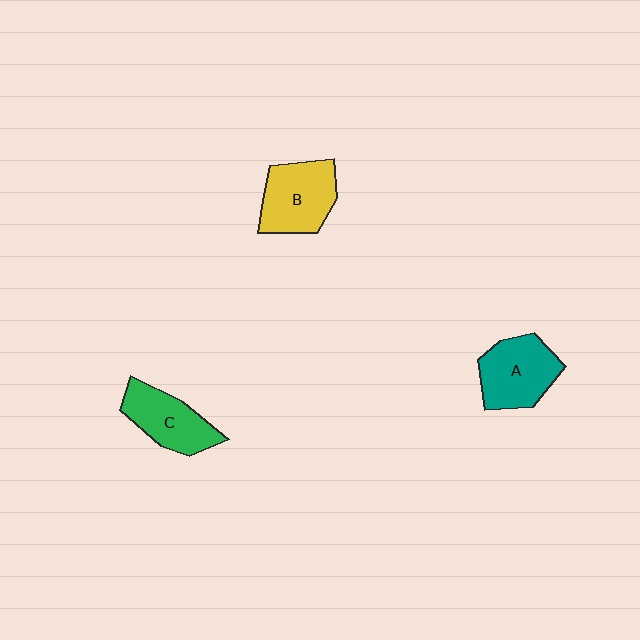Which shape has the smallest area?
Shape C (green).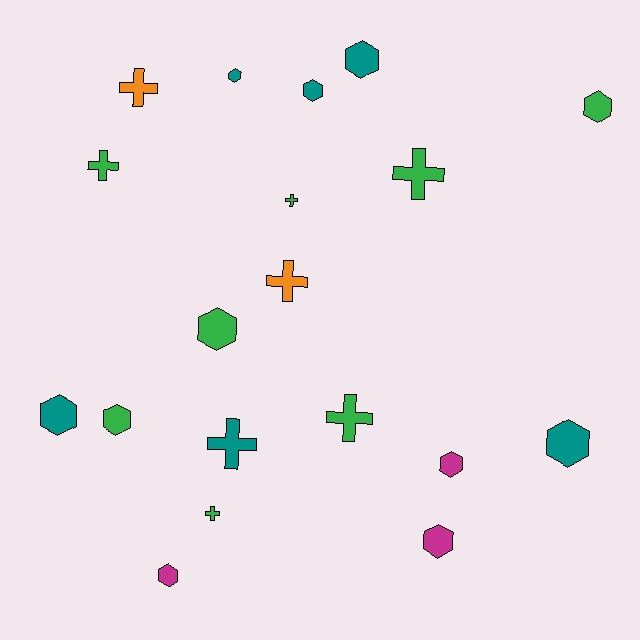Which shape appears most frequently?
Hexagon, with 11 objects.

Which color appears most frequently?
Green, with 8 objects.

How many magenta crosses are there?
There are no magenta crosses.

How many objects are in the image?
There are 19 objects.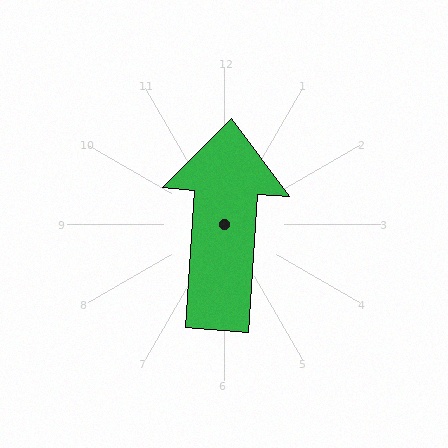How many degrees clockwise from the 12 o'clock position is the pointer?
Approximately 4 degrees.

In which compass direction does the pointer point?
North.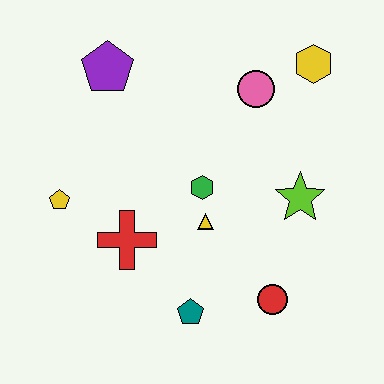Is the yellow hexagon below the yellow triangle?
No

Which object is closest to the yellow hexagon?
The pink circle is closest to the yellow hexagon.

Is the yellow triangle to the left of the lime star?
Yes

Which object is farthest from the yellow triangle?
The yellow hexagon is farthest from the yellow triangle.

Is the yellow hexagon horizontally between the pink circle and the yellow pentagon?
No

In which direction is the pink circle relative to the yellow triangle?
The pink circle is above the yellow triangle.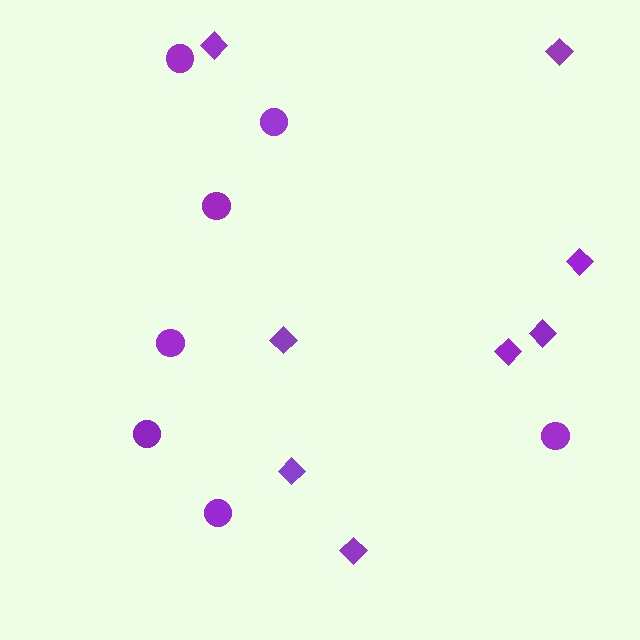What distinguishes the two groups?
There are 2 groups: one group of circles (7) and one group of diamonds (8).